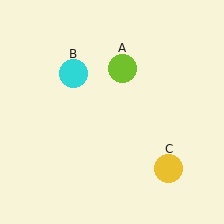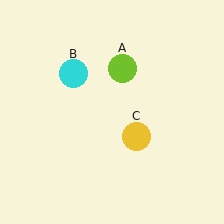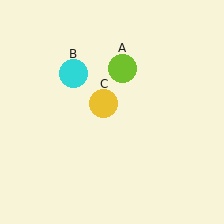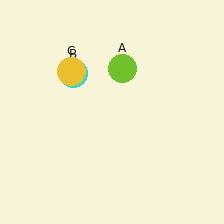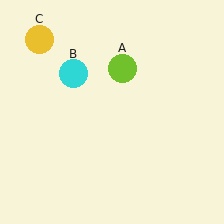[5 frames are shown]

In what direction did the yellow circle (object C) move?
The yellow circle (object C) moved up and to the left.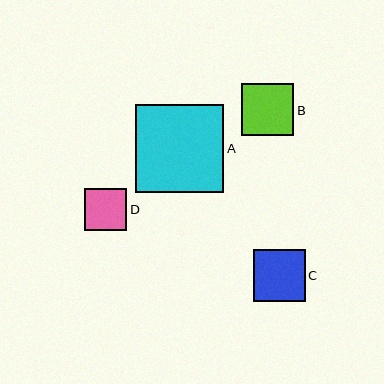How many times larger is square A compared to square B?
Square A is approximately 1.7 times the size of square B.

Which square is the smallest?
Square D is the smallest with a size of approximately 42 pixels.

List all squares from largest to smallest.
From largest to smallest: A, C, B, D.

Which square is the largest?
Square A is the largest with a size of approximately 88 pixels.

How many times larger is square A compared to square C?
Square A is approximately 1.7 times the size of square C.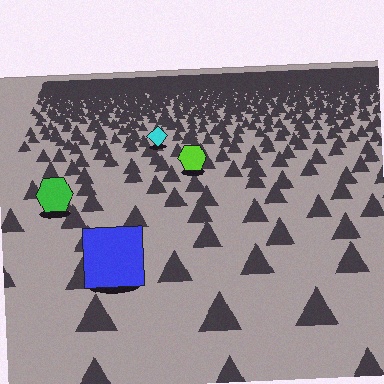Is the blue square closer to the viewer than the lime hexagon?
Yes. The blue square is closer — you can tell from the texture gradient: the ground texture is coarser near it.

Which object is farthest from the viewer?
The cyan diamond is farthest from the viewer. It appears smaller and the ground texture around it is denser.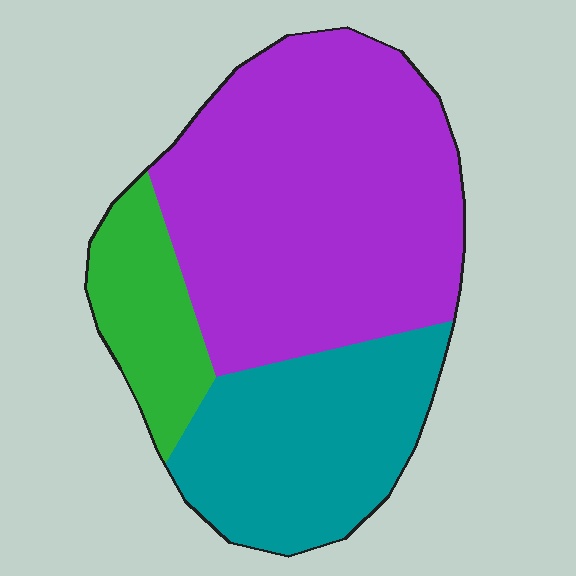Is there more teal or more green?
Teal.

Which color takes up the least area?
Green, at roughly 15%.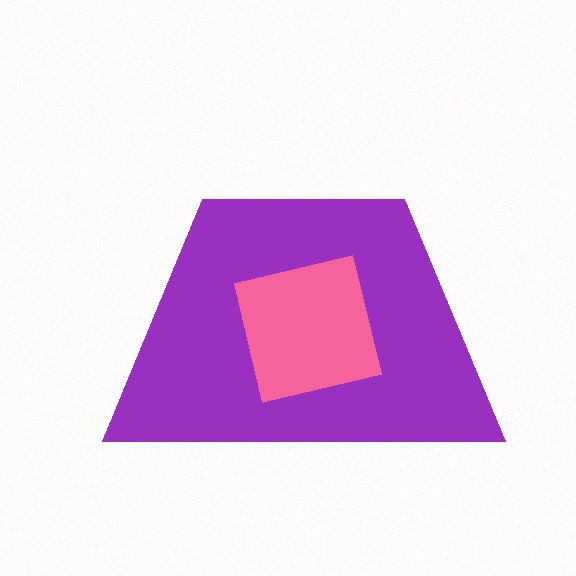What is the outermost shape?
The purple trapezoid.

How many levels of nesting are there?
2.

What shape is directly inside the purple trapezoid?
The pink square.